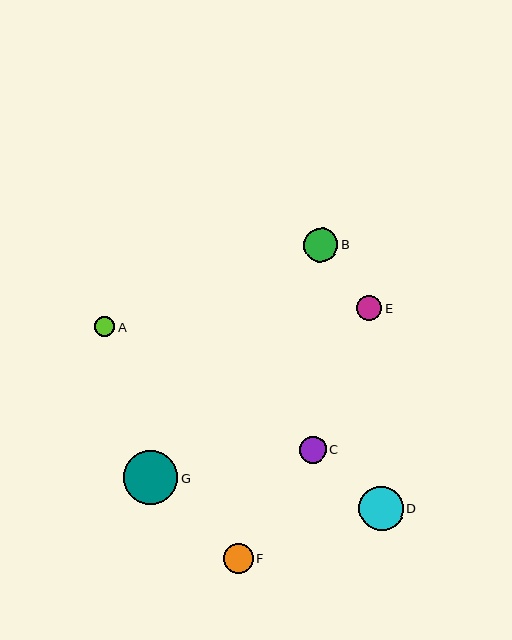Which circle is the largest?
Circle G is the largest with a size of approximately 55 pixels.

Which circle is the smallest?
Circle A is the smallest with a size of approximately 20 pixels.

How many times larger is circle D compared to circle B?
Circle D is approximately 1.3 times the size of circle B.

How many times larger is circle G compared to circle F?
Circle G is approximately 1.9 times the size of circle F.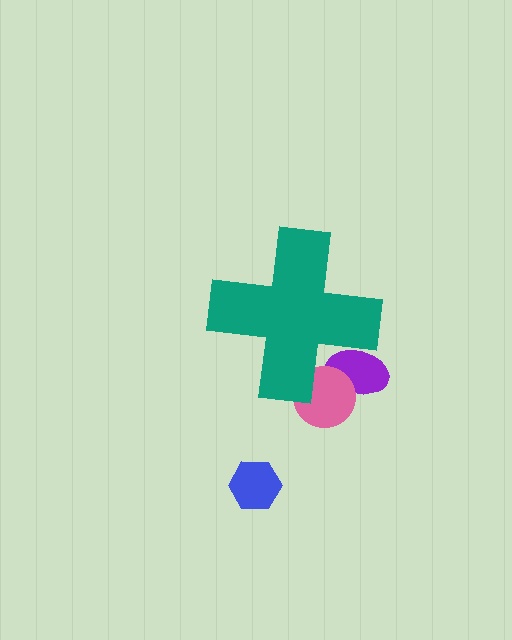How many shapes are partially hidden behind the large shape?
2 shapes are partially hidden.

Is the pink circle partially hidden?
Yes, the pink circle is partially hidden behind the teal cross.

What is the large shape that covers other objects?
A teal cross.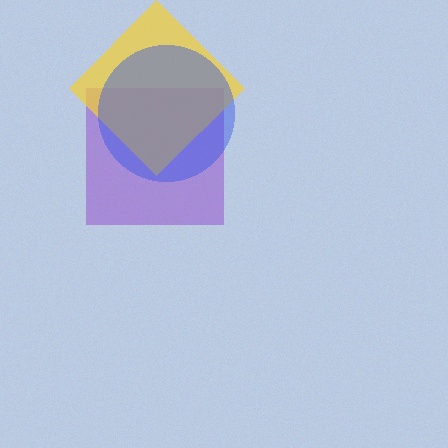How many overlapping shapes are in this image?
There are 3 overlapping shapes in the image.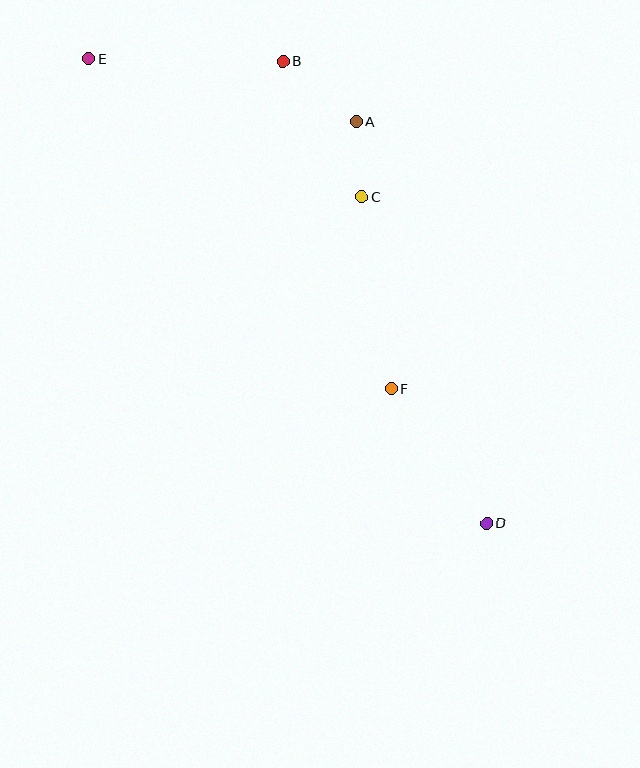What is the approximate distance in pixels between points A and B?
The distance between A and B is approximately 95 pixels.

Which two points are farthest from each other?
Points D and E are farthest from each other.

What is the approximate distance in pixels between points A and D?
The distance between A and D is approximately 422 pixels.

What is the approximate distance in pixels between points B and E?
The distance between B and E is approximately 194 pixels.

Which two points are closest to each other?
Points A and C are closest to each other.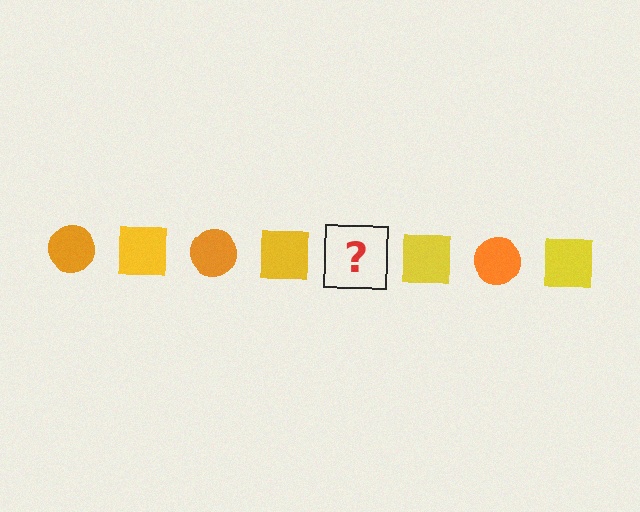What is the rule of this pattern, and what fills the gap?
The rule is that the pattern alternates between orange circle and yellow square. The gap should be filled with an orange circle.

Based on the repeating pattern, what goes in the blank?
The blank should be an orange circle.